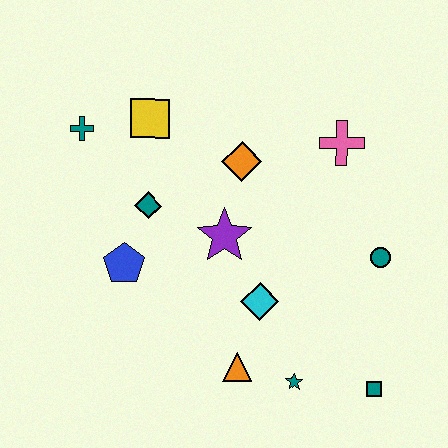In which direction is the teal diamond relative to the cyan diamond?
The teal diamond is to the left of the cyan diamond.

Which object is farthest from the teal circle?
The teal cross is farthest from the teal circle.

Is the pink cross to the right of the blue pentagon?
Yes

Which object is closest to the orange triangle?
The teal star is closest to the orange triangle.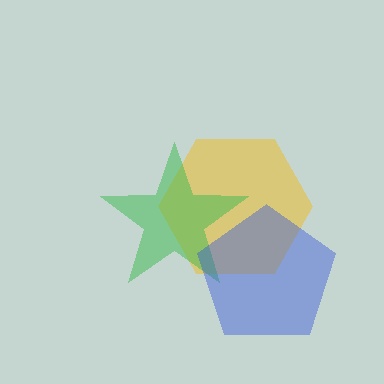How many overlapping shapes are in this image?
There are 3 overlapping shapes in the image.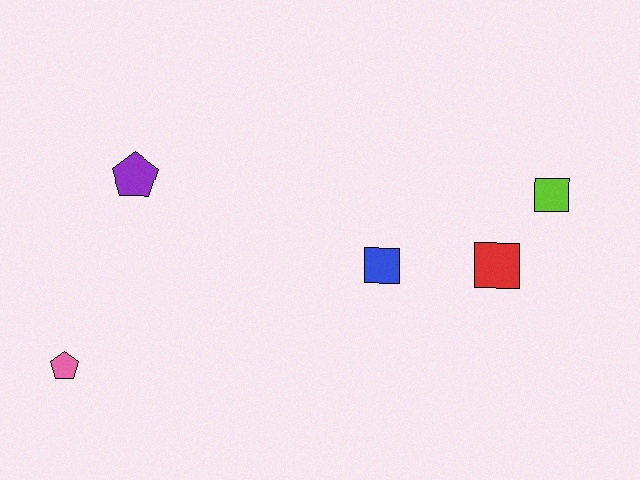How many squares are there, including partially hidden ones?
There are 3 squares.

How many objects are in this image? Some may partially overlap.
There are 5 objects.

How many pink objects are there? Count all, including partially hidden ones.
There is 1 pink object.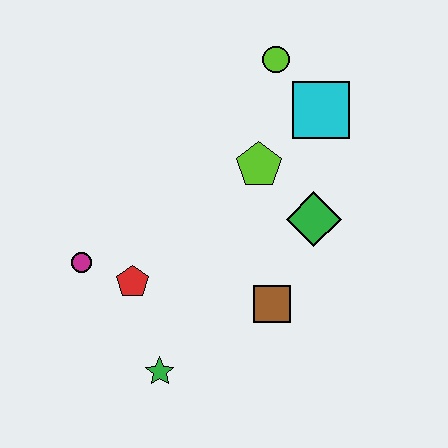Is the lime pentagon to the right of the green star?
Yes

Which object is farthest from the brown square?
The lime circle is farthest from the brown square.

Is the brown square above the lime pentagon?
No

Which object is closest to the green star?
The red pentagon is closest to the green star.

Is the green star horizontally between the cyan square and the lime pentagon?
No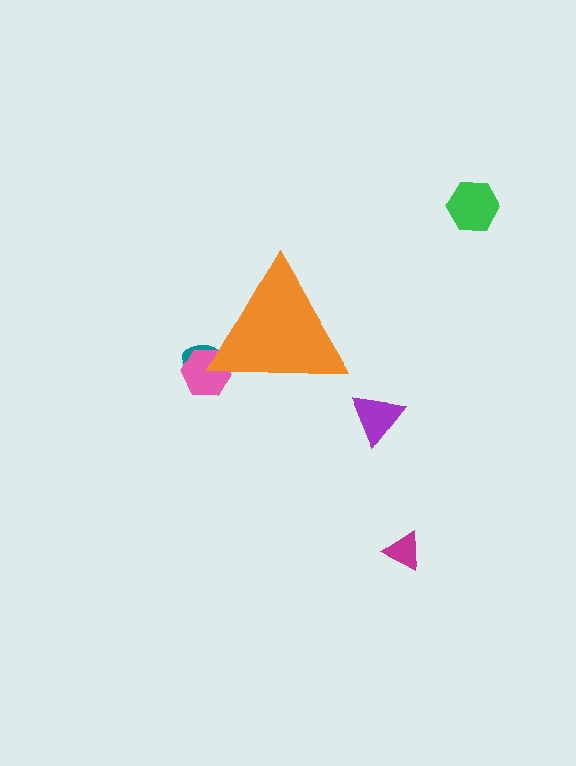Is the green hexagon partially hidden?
No, the green hexagon is fully visible.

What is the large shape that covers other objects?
An orange triangle.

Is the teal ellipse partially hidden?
Yes, the teal ellipse is partially hidden behind the orange triangle.